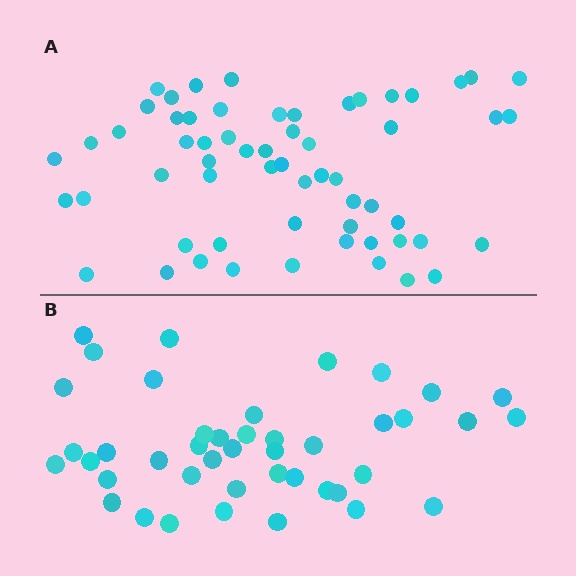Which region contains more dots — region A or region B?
Region A (the top region) has more dots.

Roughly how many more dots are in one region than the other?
Region A has approximately 15 more dots than region B.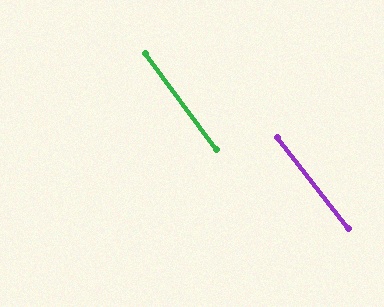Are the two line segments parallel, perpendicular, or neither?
Parallel — their directions differ by only 1.7°.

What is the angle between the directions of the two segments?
Approximately 2 degrees.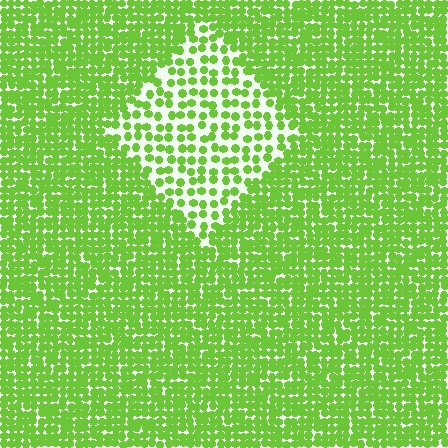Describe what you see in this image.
The image contains small lime elements arranged at two different densities. A diamond-shaped region is visible where the elements are less densely packed than the surrounding area.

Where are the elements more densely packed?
The elements are more densely packed outside the diamond boundary.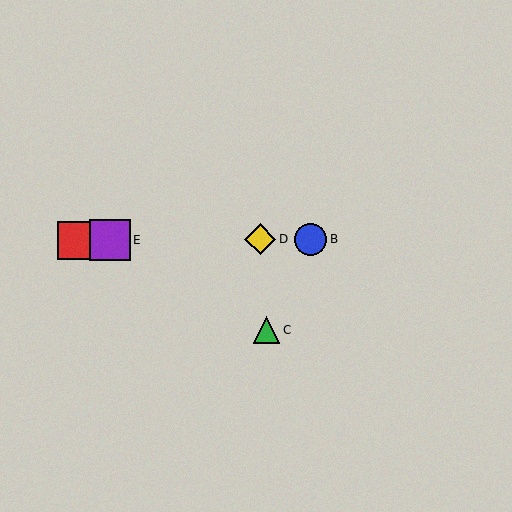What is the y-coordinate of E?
Object E is at y≈240.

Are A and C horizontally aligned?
No, A is at y≈240 and C is at y≈330.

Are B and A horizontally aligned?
Yes, both are at y≈239.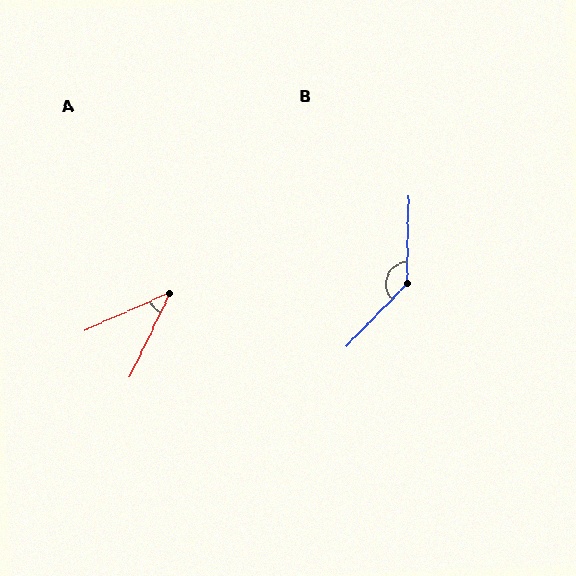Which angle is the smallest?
A, at approximately 40 degrees.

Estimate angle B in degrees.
Approximately 137 degrees.